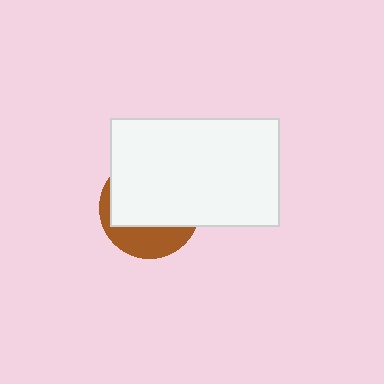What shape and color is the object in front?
The object in front is a white rectangle.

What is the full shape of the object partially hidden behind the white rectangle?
The partially hidden object is a brown circle.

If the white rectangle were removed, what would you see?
You would see the complete brown circle.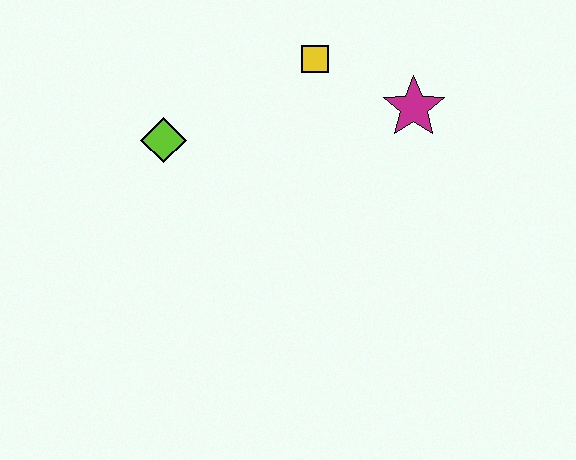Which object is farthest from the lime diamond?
The magenta star is farthest from the lime diamond.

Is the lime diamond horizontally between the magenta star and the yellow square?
No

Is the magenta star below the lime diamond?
No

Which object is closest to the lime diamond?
The yellow square is closest to the lime diamond.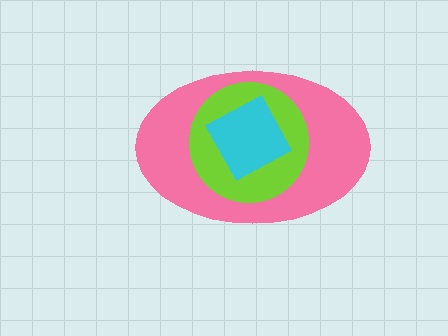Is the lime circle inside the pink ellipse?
Yes.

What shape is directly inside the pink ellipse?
The lime circle.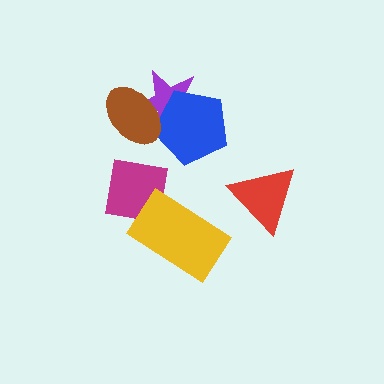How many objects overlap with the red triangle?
0 objects overlap with the red triangle.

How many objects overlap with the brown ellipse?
2 objects overlap with the brown ellipse.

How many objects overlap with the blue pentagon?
2 objects overlap with the blue pentagon.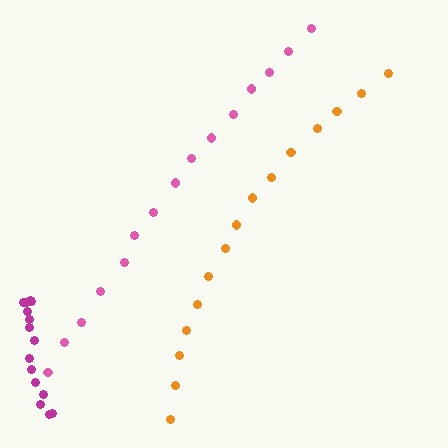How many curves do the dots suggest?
There are 3 distinct paths.